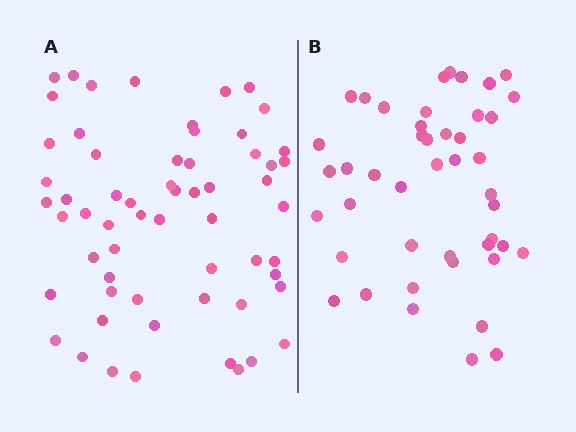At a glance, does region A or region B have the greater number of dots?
Region A (the left region) has more dots.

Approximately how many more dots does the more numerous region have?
Region A has approximately 15 more dots than region B.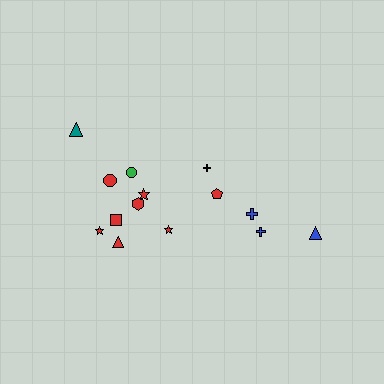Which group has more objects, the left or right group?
The left group.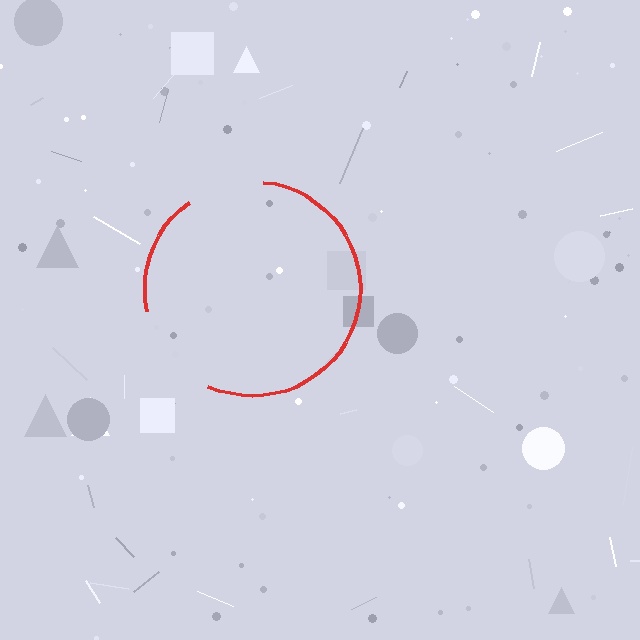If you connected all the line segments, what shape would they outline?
They would outline a circle.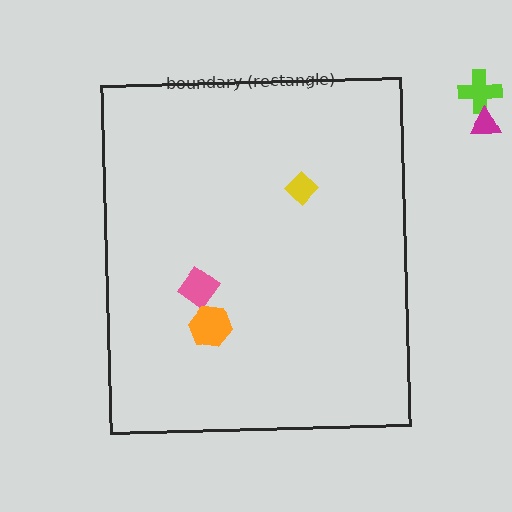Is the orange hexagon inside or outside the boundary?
Inside.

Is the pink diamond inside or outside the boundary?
Inside.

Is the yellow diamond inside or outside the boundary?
Inside.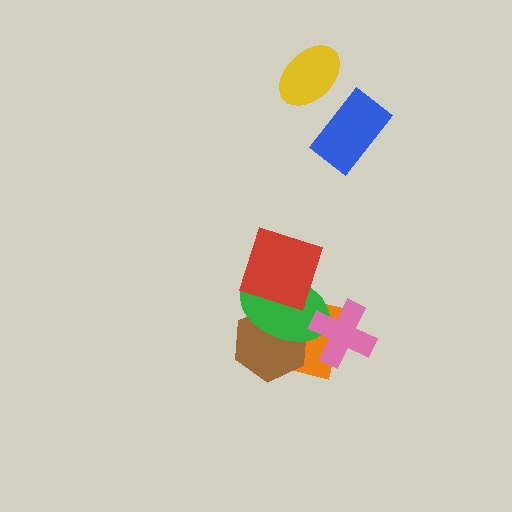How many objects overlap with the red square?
1 object overlaps with the red square.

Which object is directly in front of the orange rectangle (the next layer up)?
The brown hexagon is directly in front of the orange rectangle.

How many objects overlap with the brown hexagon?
2 objects overlap with the brown hexagon.